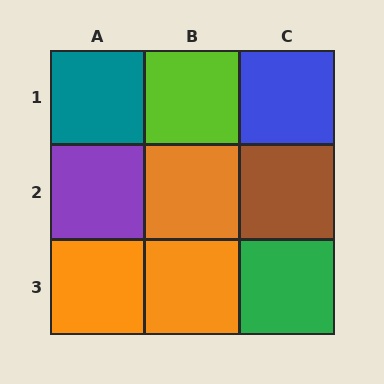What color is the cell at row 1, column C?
Blue.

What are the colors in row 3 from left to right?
Orange, orange, green.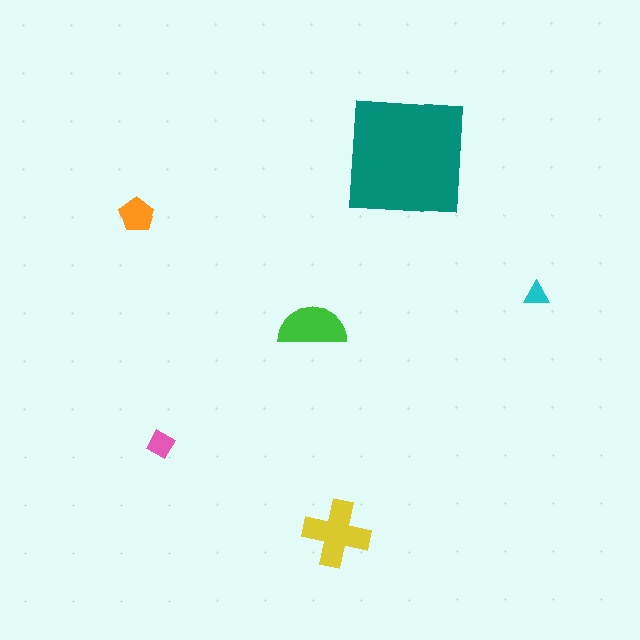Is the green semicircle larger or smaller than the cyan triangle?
Larger.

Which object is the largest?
The teal square.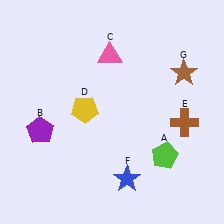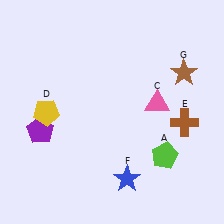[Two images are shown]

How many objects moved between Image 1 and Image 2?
2 objects moved between the two images.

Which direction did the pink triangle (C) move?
The pink triangle (C) moved down.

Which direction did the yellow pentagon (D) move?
The yellow pentagon (D) moved left.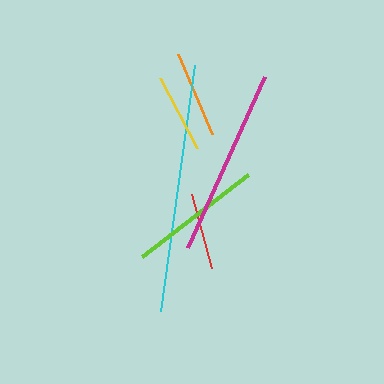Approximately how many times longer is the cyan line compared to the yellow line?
The cyan line is approximately 3.1 times the length of the yellow line.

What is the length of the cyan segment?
The cyan segment is approximately 248 pixels long.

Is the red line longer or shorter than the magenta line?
The magenta line is longer than the red line.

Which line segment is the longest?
The cyan line is the longest at approximately 248 pixels.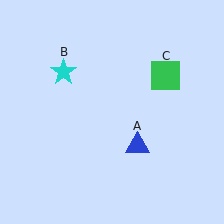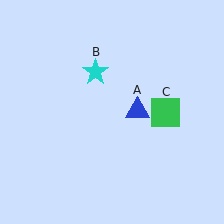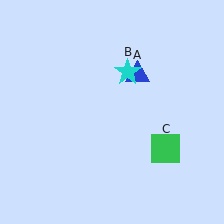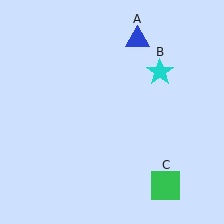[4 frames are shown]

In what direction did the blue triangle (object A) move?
The blue triangle (object A) moved up.